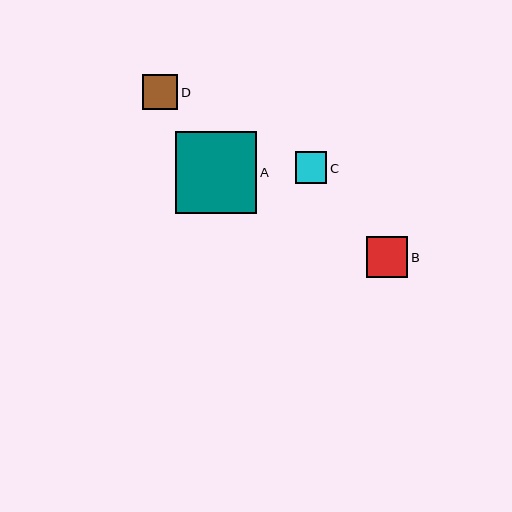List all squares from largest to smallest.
From largest to smallest: A, B, D, C.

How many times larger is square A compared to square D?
Square A is approximately 2.3 times the size of square D.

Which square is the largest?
Square A is the largest with a size of approximately 82 pixels.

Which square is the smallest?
Square C is the smallest with a size of approximately 31 pixels.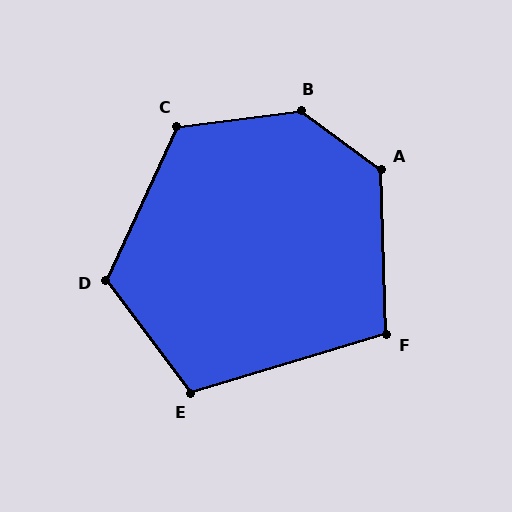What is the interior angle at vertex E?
Approximately 110 degrees (obtuse).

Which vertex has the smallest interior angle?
F, at approximately 105 degrees.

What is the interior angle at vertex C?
Approximately 122 degrees (obtuse).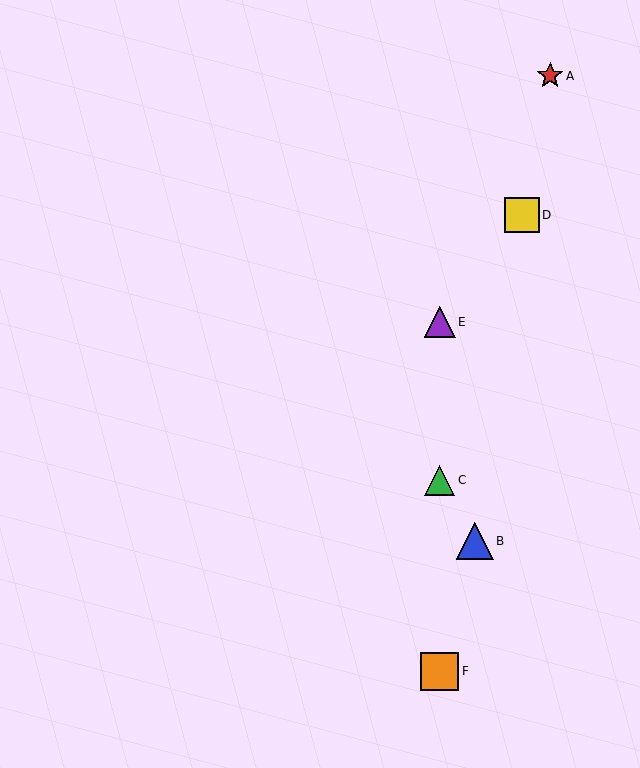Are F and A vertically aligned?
No, F is at x≈440 and A is at x≈550.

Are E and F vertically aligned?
Yes, both are at x≈440.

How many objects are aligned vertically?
3 objects (C, E, F) are aligned vertically.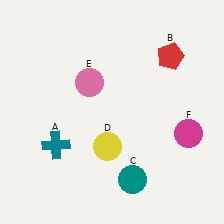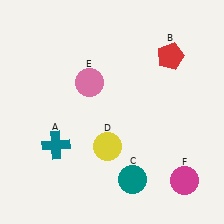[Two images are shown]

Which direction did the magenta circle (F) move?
The magenta circle (F) moved down.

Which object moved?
The magenta circle (F) moved down.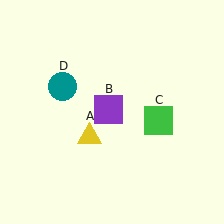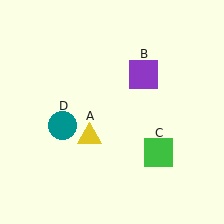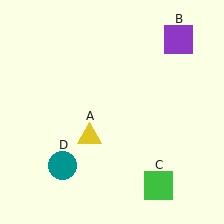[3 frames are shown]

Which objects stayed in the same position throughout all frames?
Yellow triangle (object A) remained stationary.